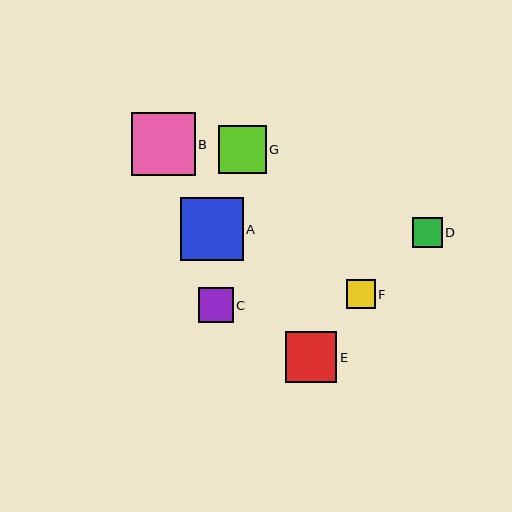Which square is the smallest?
Square F is the smallest with a size of approximately 29 pixels.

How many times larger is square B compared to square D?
Square B is approximately 2.2 times the size of square D.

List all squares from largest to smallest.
From largest to smallest: B, A, E, G, C, D, F.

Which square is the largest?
Square B is the largest with a size of approximately 63 pixels.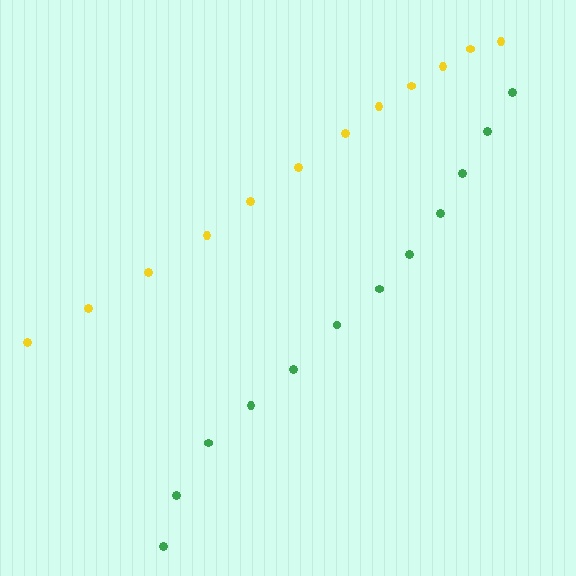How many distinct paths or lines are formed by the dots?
There are 2 distinct paths.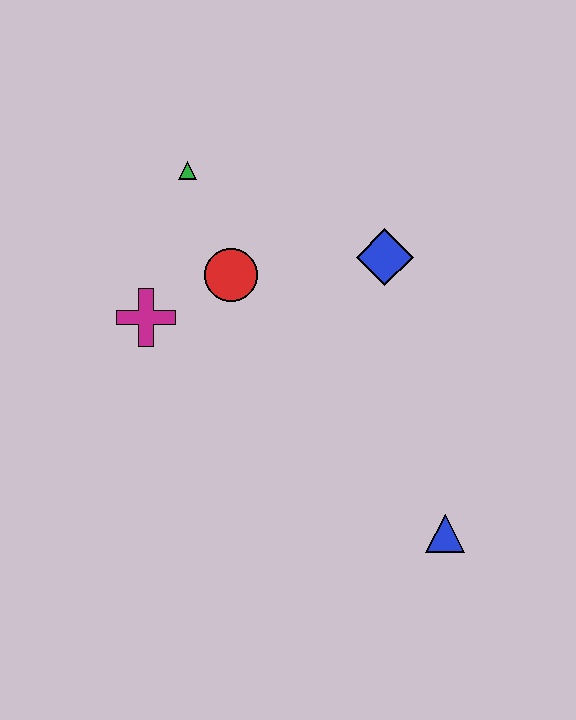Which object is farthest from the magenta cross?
The blue triangle is farthest from the magenta cross.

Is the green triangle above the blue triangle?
Yes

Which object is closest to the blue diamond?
The red circle is closest to the blue diamond.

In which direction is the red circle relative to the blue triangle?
The red circle is above the blue triangle.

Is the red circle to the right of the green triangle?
Yes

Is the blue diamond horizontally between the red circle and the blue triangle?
Yes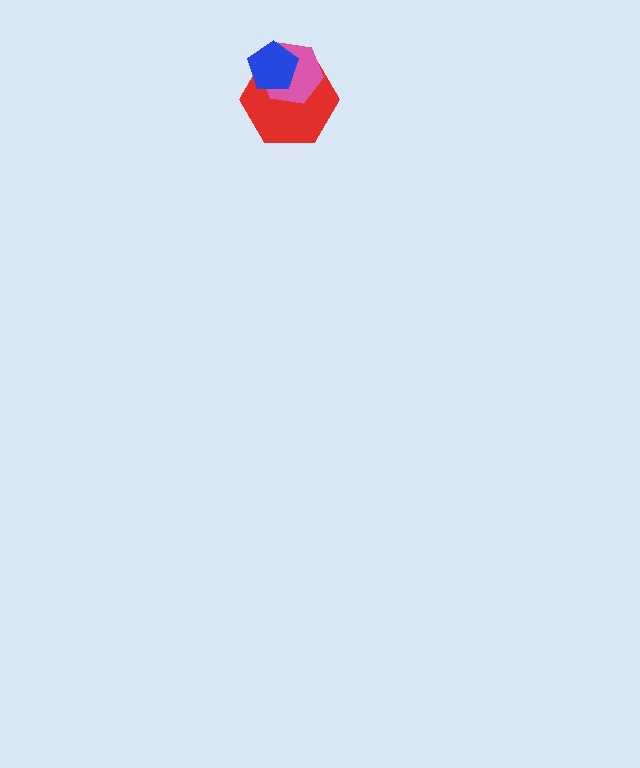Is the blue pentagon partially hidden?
No, no other shape covers it.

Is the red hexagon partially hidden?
Yes, it is partially covered by another shape.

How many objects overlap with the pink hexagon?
2 objects overlap with the pink hexagon.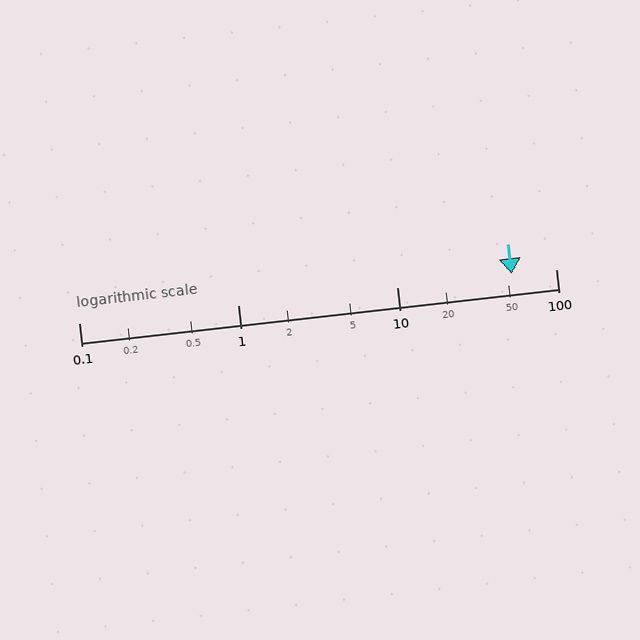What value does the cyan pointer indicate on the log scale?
The pointer indicates approximately 53.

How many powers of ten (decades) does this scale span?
The scale spans 3 decades, from 0.1 to 100.